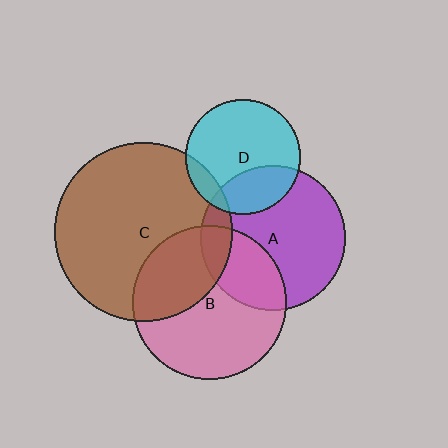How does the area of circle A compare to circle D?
Approximately 1.6 times.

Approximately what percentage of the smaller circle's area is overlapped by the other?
Approximately 35%.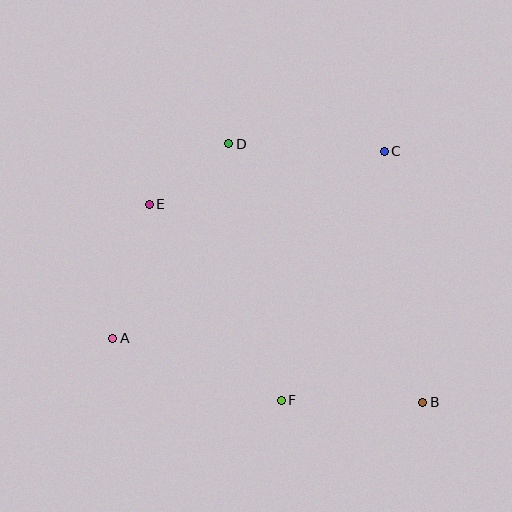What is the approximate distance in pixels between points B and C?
The distance between B and C is approximately 254 pixels.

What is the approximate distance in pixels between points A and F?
The distance between A and F is approximately 179 pixels.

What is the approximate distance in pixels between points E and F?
The distance between E and F is approximately 237 pixels.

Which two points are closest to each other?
Points D and E are closest to each other.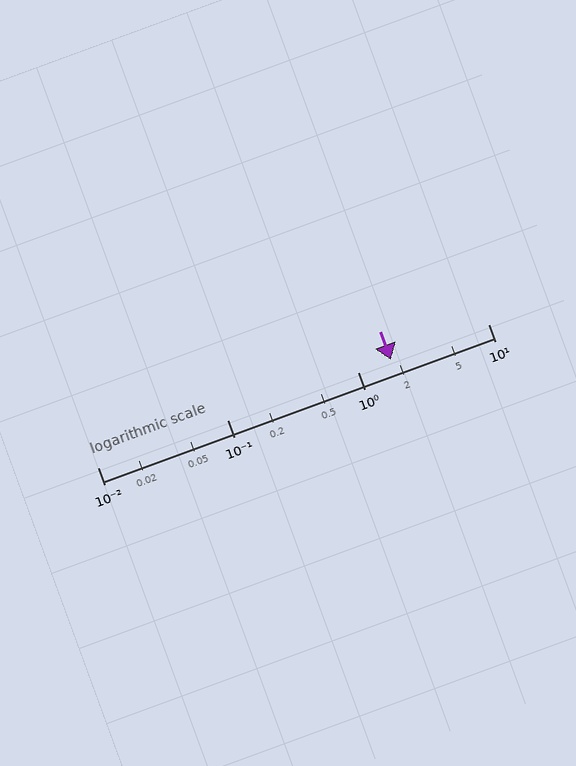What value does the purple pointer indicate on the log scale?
The pointer indicates approximately 1.8.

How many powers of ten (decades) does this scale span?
The scale spans 3 decades, from 0.01 to 10.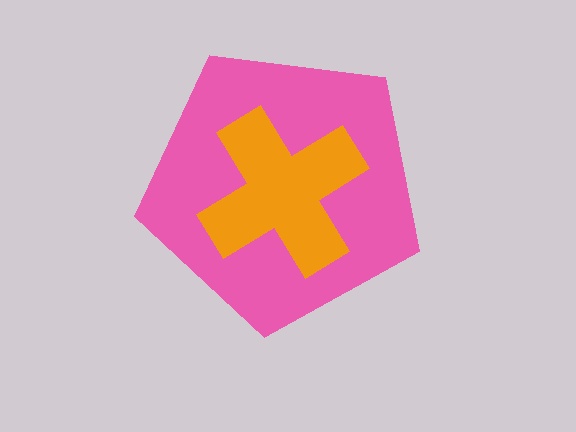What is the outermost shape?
The pink pentagon.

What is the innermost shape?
The orange cross.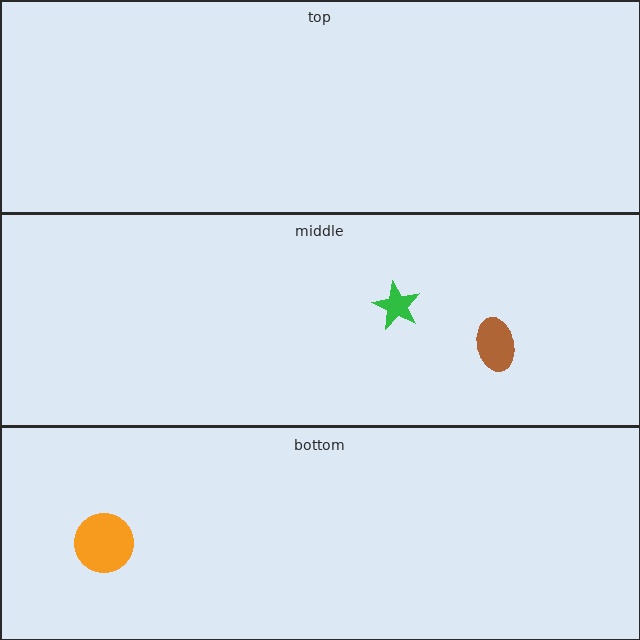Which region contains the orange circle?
The bottom region.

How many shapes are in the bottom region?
1.